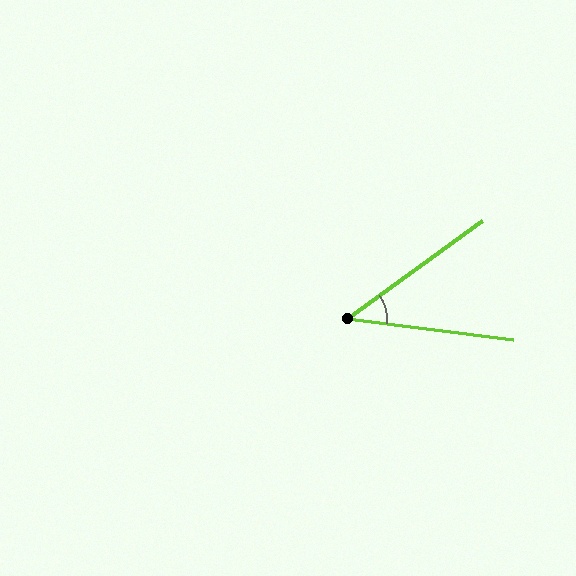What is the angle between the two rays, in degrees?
Approximately 43 degrees.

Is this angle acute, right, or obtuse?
It is acute.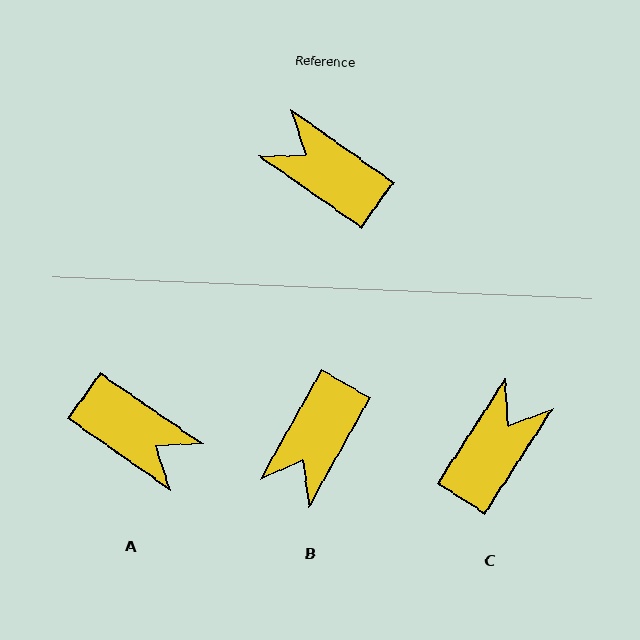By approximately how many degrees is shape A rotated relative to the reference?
Approximately 179 degrees clockwise.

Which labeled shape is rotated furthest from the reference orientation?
A, about 179 degrees away.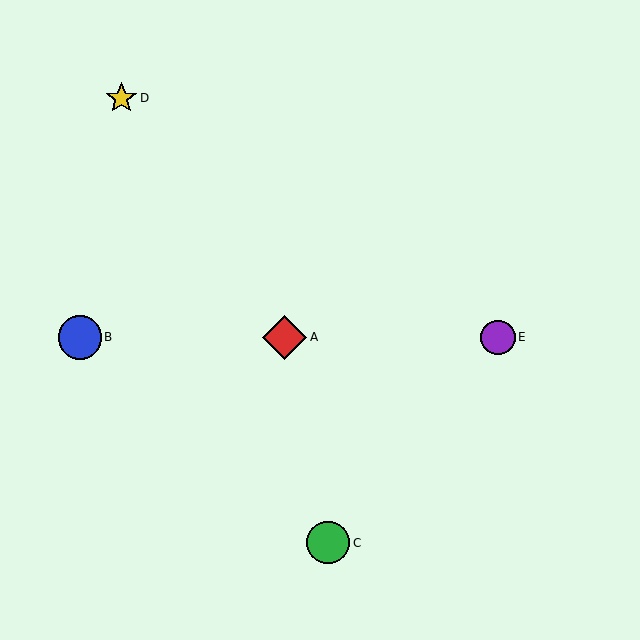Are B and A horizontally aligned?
Yes, both are at y≈337.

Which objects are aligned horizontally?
Objects A, B, E are aligned horizontally.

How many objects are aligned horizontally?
3 objects (A, B, E) are aligned horizontally.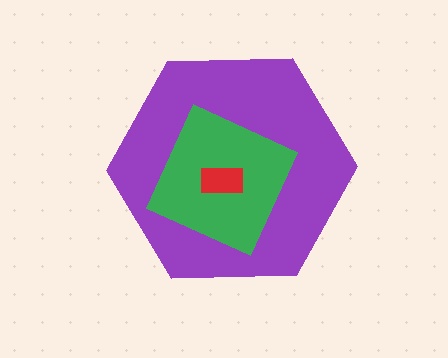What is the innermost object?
The red rectangle.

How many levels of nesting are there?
3.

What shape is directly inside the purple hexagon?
The green diamond.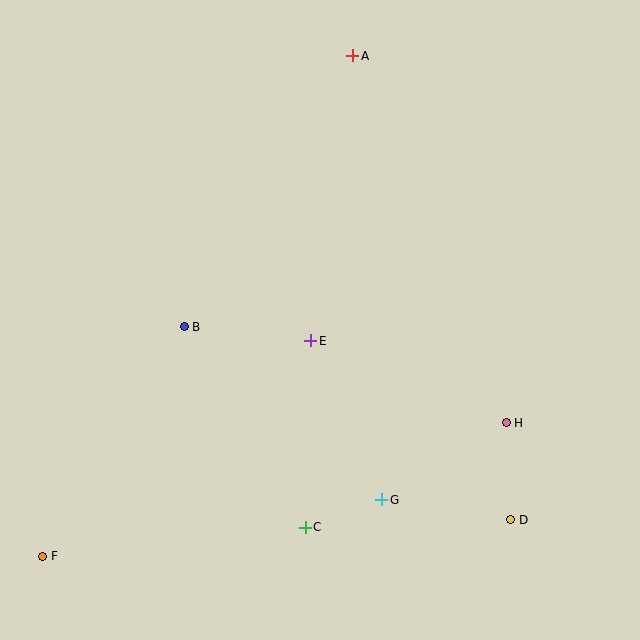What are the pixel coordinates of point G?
Point G is at (382, 500).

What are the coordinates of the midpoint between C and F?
The midpoint between C and F is at (174, 542).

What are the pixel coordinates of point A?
Point A is at (353, 56).